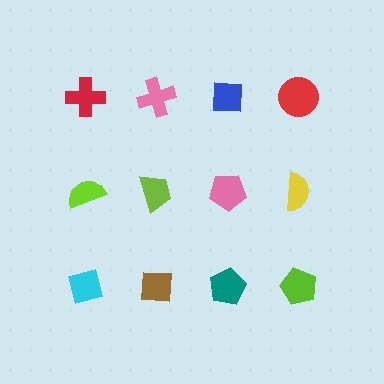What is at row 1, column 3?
A blue square.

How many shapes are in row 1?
4 shapes.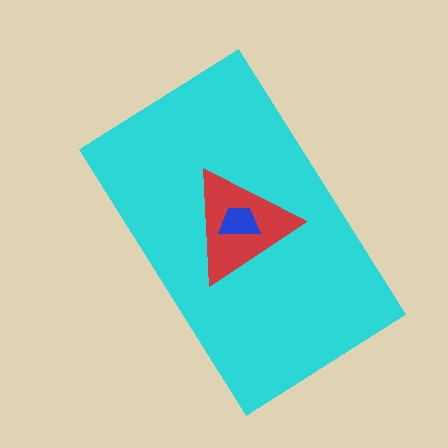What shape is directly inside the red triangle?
The blue trapezoid.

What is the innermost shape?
The blue trapezoid.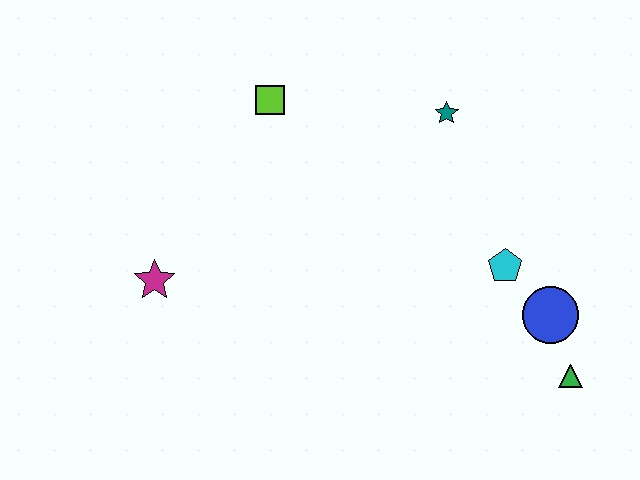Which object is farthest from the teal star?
The magenta star is farthest from the teal star.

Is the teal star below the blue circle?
No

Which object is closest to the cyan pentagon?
The blue circle is closest to the cyan pentagon.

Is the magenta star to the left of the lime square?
Yes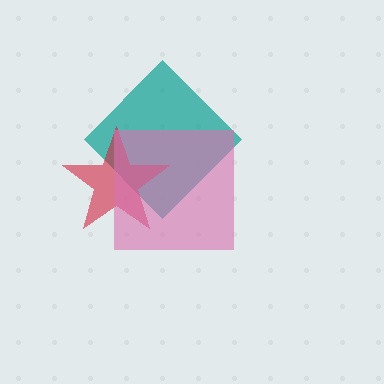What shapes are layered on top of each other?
The layered shapes are: a teal diamond, a red star, a pink square.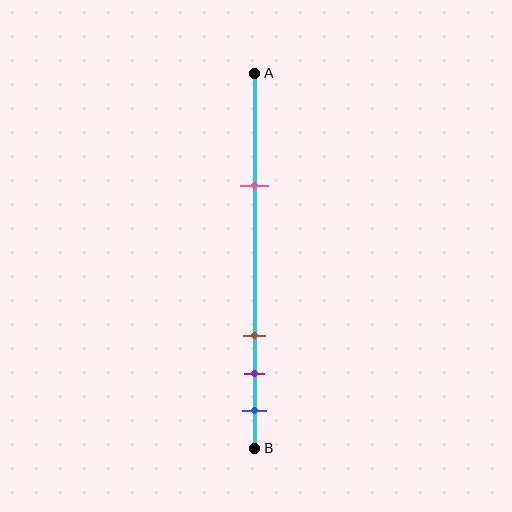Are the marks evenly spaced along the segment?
No, the marks are not evenly spaced.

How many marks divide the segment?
There are 4 marks dividing the segment.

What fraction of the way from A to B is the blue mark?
The blue mark is approximately 90% (0.9) of the way from A to B.